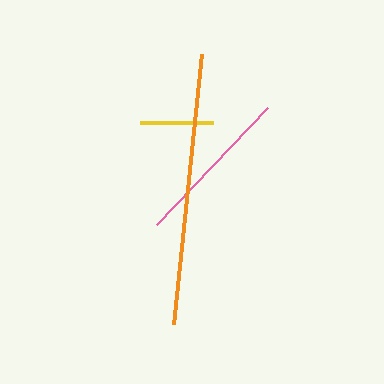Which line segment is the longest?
The orange line is the longest at approximately 272 pixels.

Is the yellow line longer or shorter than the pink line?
The pink line is longer than the yellow line.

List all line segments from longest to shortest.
From longest to shortest: orange, pink, yellow.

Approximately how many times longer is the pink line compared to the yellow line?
The pink line is approximately 2.2 times the length of the yellow line.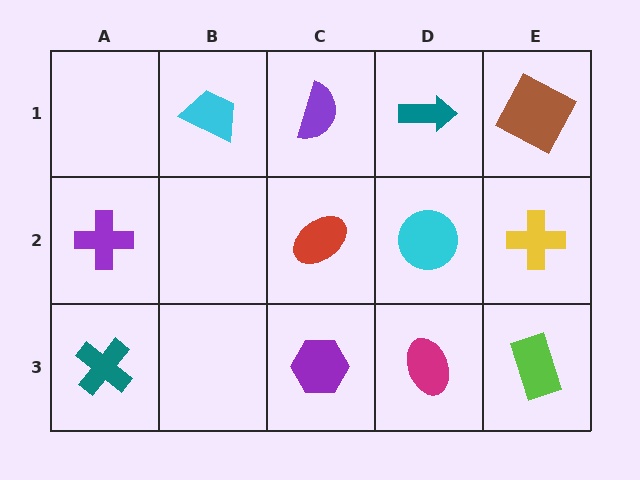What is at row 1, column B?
A cyan trapezoid.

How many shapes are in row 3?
4 shapes.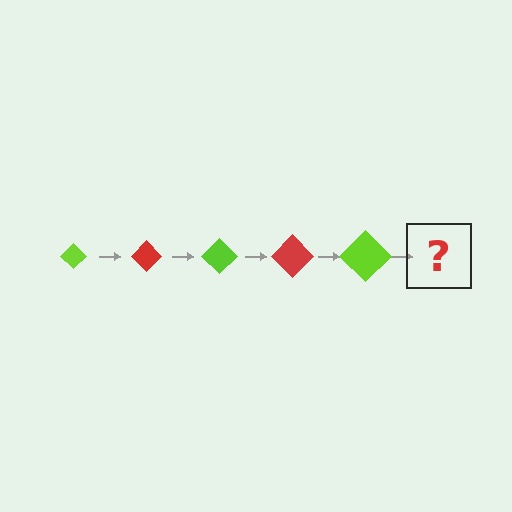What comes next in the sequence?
The next element should be a red diamond, larger than the previous one.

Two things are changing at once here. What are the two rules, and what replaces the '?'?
The two rules are that the diamond grows larger each step and the color cycles through lime and red. The '?' should be a red diamond, larger than the previous one.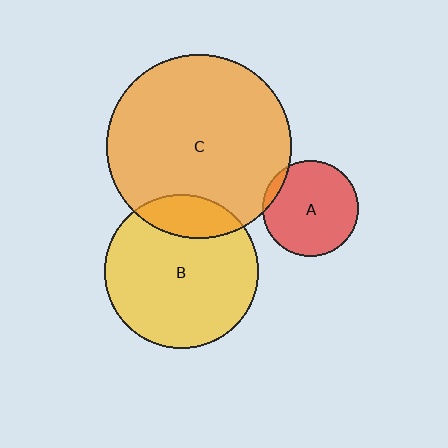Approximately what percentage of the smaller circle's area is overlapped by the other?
Approximately 5%.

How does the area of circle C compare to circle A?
Approximately 3.7 times.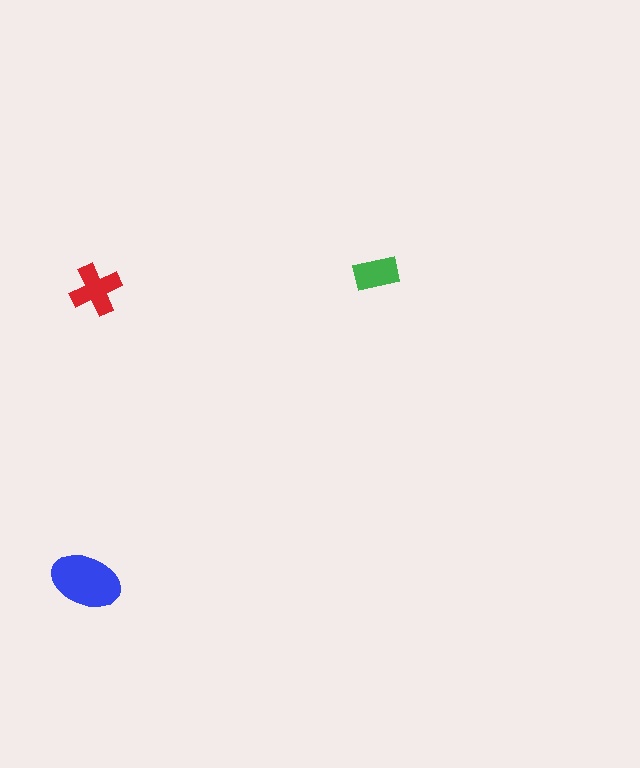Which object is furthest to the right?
The green rectangle is rightmost.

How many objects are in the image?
There are 3 objects in the image.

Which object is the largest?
The blue ellipse.